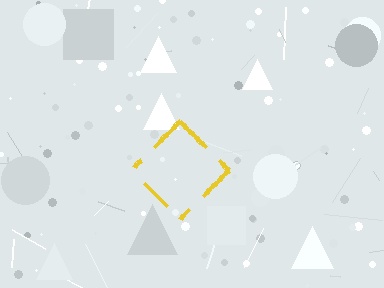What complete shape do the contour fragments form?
The contour fragments form a diamond.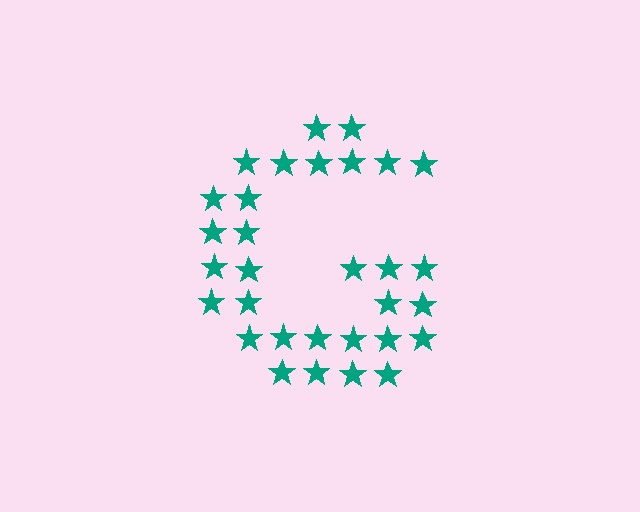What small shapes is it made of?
It is made of small stars.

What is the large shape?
The large shape is the letter G.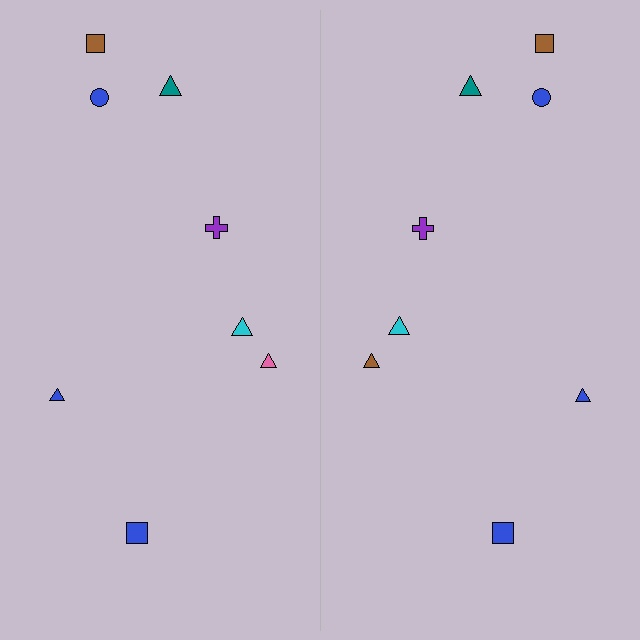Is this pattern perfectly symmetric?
No, the pattern is not perfectly symmetric. The brown triangle on the right side breaks the symmetry — its mirror counterpart is pink.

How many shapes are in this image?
There are 16 shapes in this image.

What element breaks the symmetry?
The brown triangle on the right side breaks the symmetry — its mirror counterpart is pink.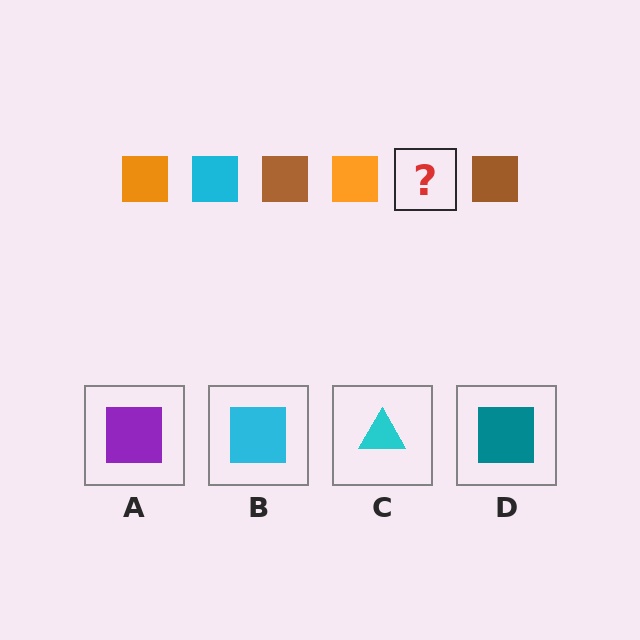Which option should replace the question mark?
Option B.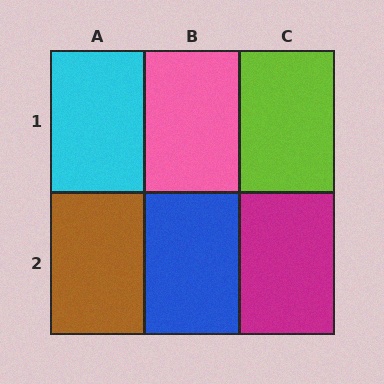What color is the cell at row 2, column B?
Blue.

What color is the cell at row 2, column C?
Magenta.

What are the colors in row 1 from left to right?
Cyan, pink, lime.